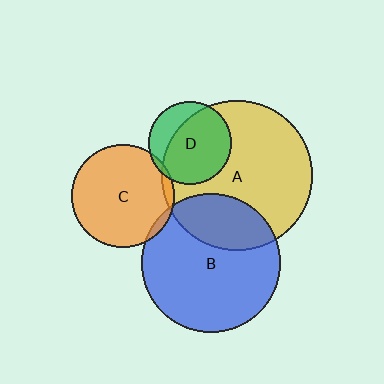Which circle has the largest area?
Circle A (yellow).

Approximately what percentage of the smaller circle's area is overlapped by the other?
Approximately 30%.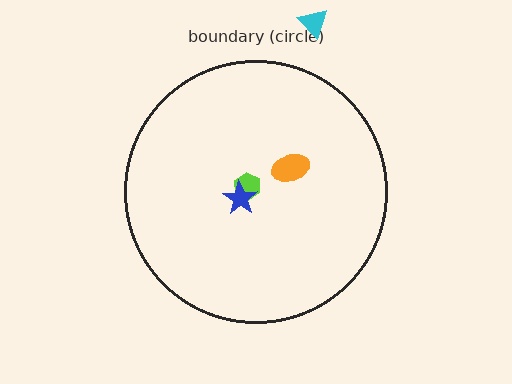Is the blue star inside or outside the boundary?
Inside.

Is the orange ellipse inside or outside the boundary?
Inside.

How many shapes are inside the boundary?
3 inside, 1 outside.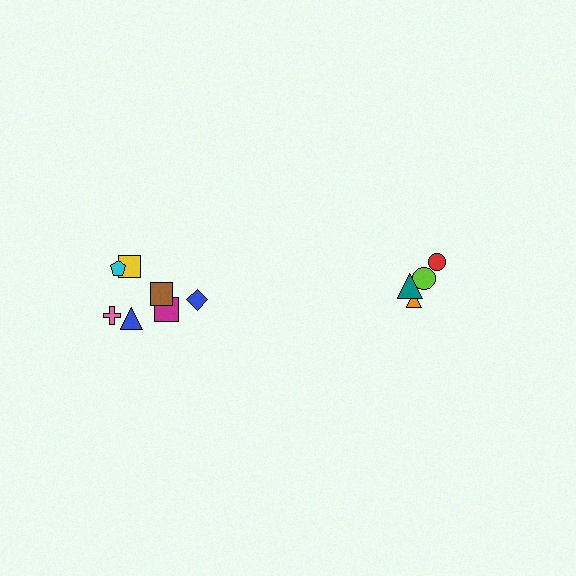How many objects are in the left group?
There are 7 objects.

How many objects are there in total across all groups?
There are 11 objects.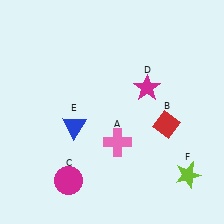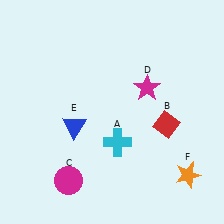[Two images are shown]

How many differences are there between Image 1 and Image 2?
There are 2 differences between the two images.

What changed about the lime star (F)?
In Image 1, F is lime. In Image 2, it changed to orange.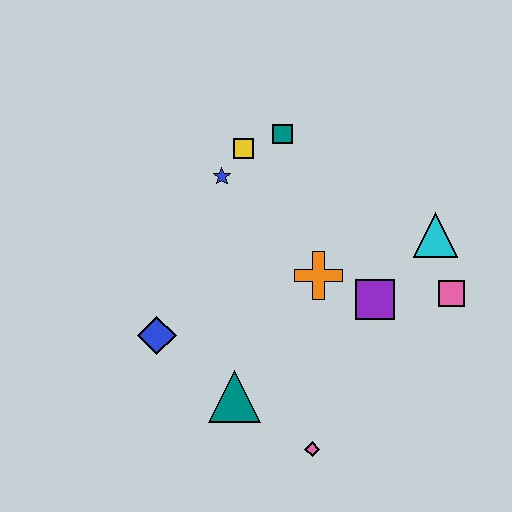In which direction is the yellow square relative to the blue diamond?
The yellow square is above the blue diamond.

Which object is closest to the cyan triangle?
The pink square is closest to the cyan triangle.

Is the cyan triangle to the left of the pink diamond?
No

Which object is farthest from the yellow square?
The pink diamond is farthest from the yellow square.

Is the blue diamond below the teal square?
Yes